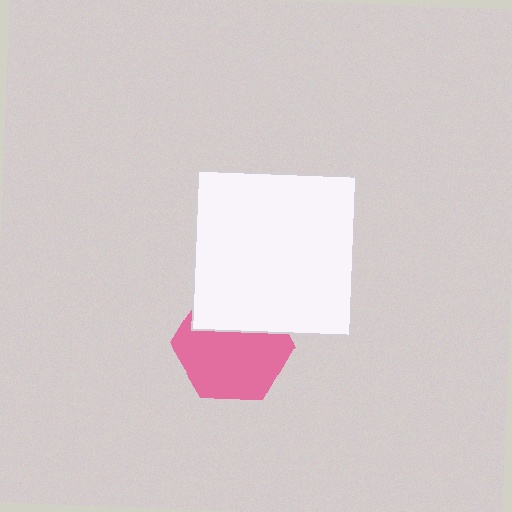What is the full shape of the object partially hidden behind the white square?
The partially hidden object is a pink hexagon.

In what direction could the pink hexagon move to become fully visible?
The pink hexagon could move down. That would shift it out from behind the white square entirely.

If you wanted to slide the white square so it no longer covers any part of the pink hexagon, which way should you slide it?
Slide it up — that is the most direct way to separate the two shapes.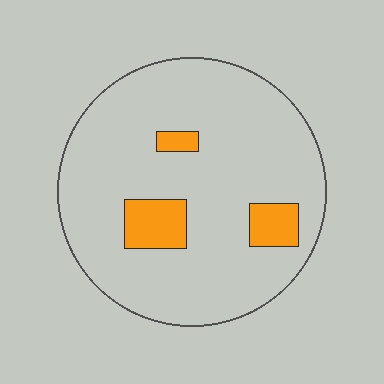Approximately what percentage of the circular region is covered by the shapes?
Approximately 10%.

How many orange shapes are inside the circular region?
3.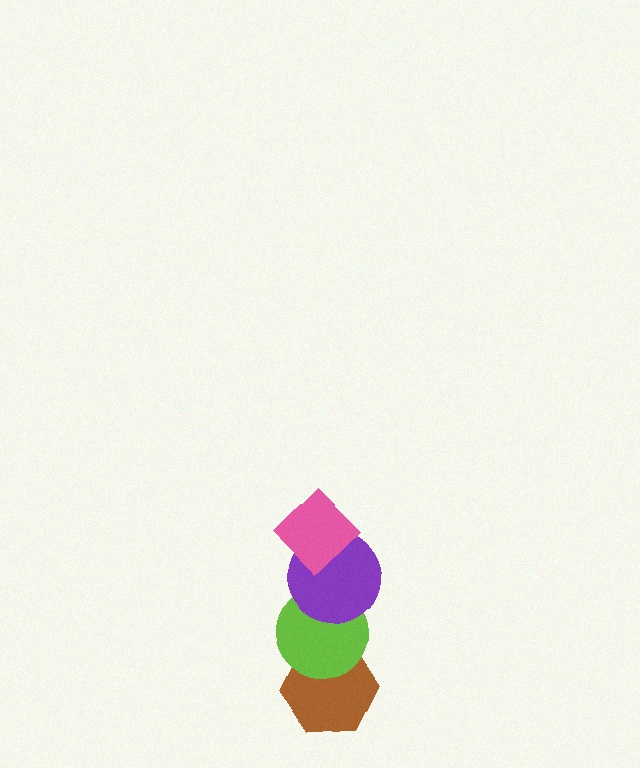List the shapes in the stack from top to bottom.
From top to bottom: the pink diamond, the purple circle, the lime circle, the brown hexagon.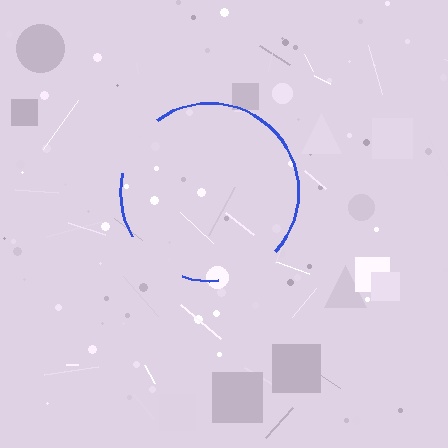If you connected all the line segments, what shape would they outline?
They would outline a circle.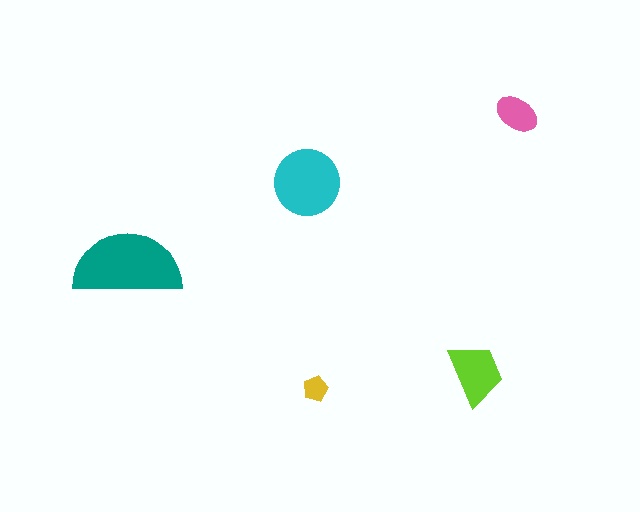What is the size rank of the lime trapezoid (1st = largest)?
3rd.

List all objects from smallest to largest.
The yellow pentagon, the pink ellipse, the lime trapezoid, the cyan circle, the teal semicircle.